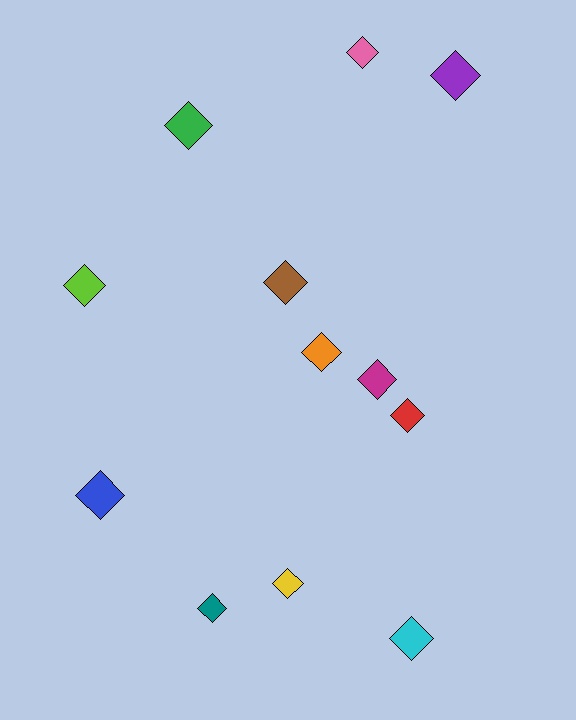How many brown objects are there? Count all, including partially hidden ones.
There is 1 brown object.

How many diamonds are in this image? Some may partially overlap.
There are 12 diamonds.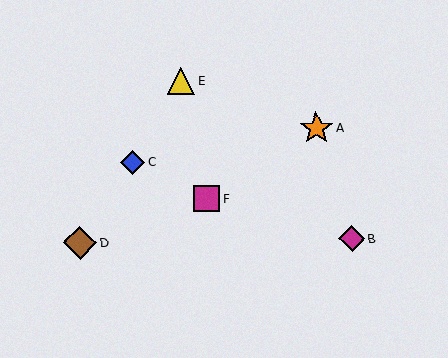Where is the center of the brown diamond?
The center of the brown diamond is at (80, 243).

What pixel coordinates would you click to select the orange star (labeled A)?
Click at (316, 128) to select the orange star A.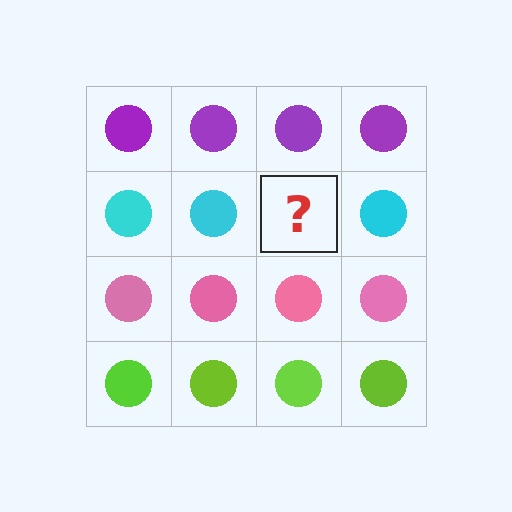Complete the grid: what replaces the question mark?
The question mark should be replaced with a cyan circle.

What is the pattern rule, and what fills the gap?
The rule is that each row has a consistent color. The gap should be filled with a cyan circle.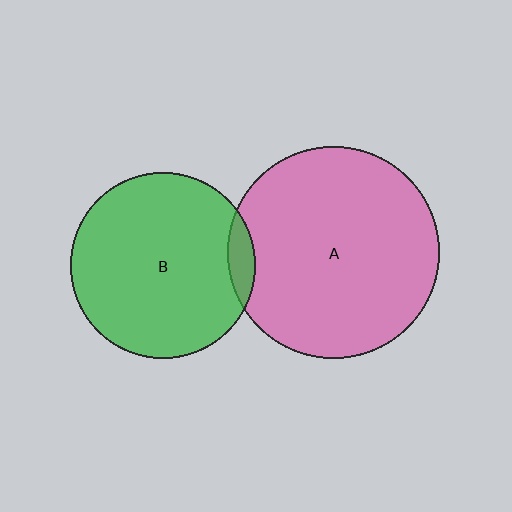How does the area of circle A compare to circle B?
Approximately 1.3 times.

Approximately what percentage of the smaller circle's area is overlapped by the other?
Approximately 5%.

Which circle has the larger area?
Circle A (pink).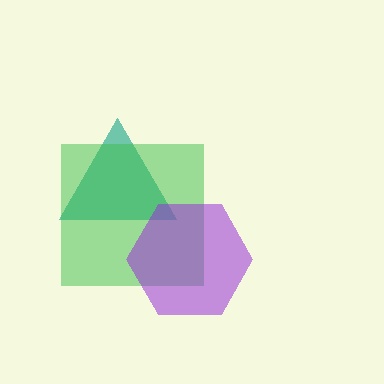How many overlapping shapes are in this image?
There are 3 overlapping shapes in the image.